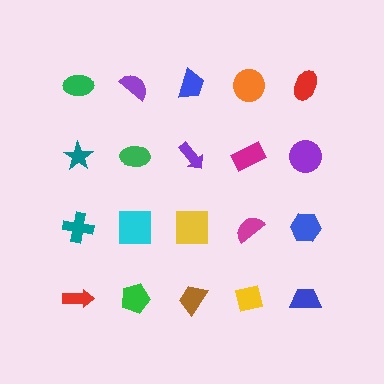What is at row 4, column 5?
A blue trapezoid.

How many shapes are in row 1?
5 shapes.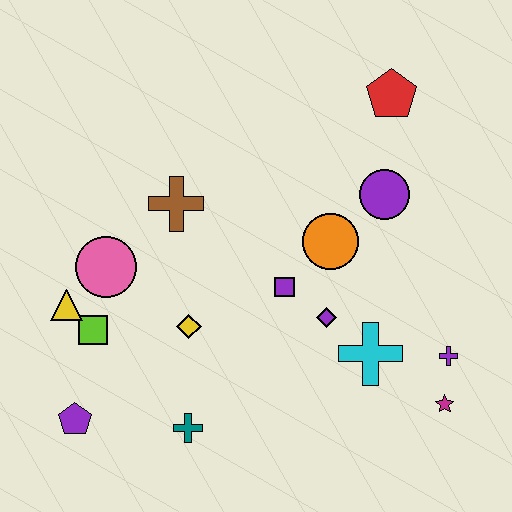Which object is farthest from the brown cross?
The magenta star is farthest from the brown cross.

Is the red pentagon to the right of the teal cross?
Yes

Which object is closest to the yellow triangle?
The lime square is closest to the yellow triangle.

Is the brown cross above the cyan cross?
Yes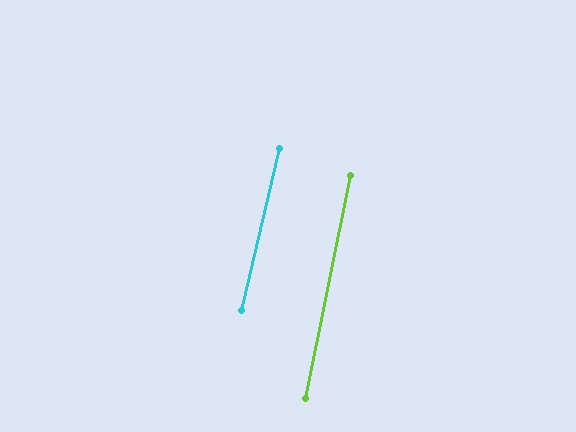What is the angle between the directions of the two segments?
Approximately 2 degrees.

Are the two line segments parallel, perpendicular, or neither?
Parallel — their directions differ by only 1.7°.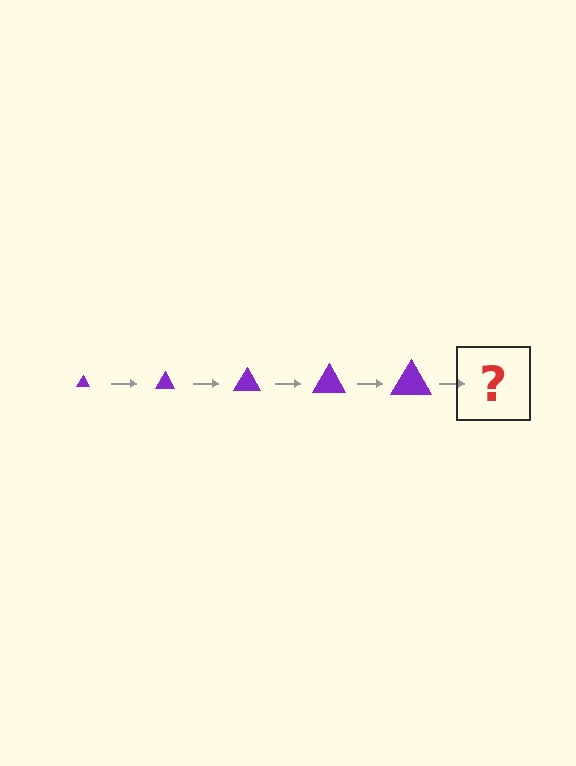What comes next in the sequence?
The next element should be a purple triangle, larger than the previous one.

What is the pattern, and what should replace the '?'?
The pattern is that the triangle gets progressively larger each step. The '?' should be a purple triangle, larger than the previous one.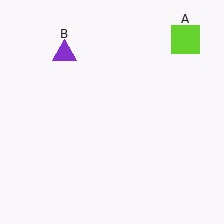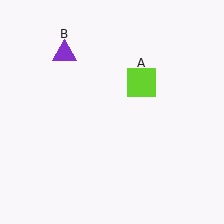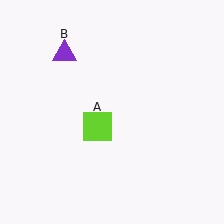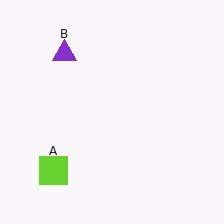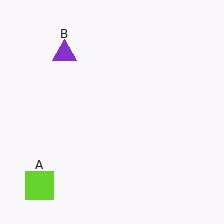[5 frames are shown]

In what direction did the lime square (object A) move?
The lime square (object A) moved down and to the left.